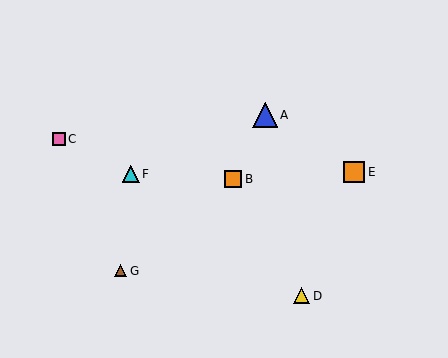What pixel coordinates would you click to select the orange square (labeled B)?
Click at (233, 179) to select the orange square B.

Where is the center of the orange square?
The center of the orange square is at (354, 172).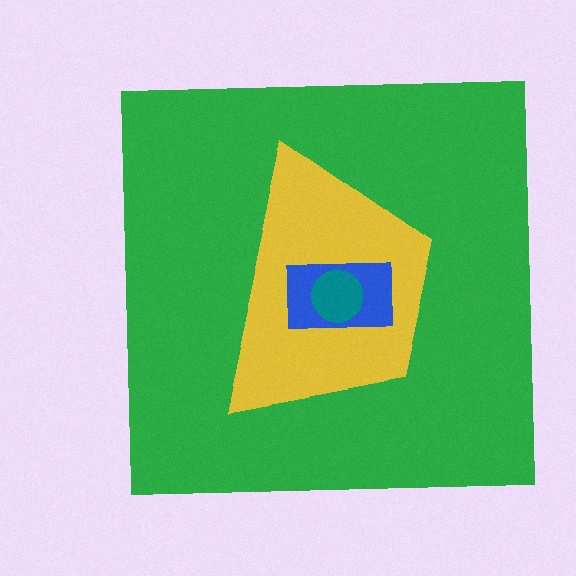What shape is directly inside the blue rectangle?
The teal circle.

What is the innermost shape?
The teal circle.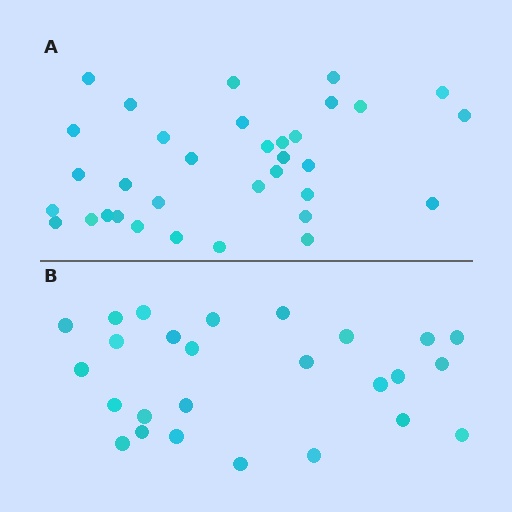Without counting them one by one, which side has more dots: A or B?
Region A (the top region) has more dots.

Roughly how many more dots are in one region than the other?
Region A has roughly 8 or so more dots than region B.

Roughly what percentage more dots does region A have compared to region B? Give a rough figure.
About 30% more.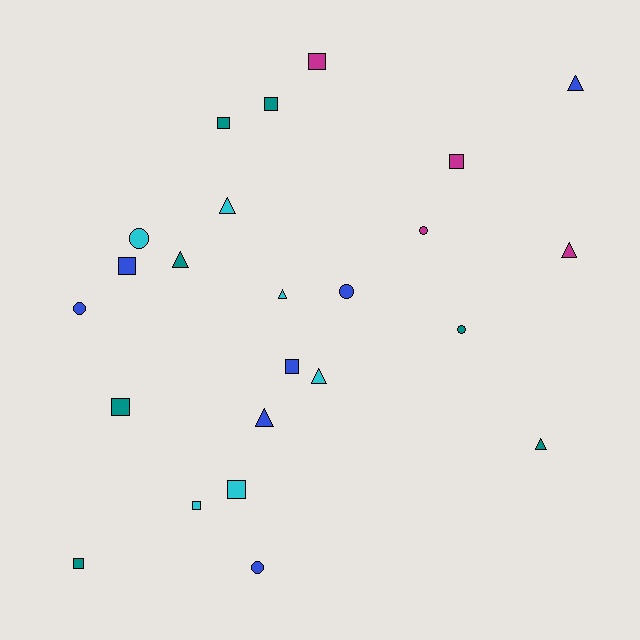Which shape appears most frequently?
Square, with 10 objects.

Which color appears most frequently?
Teal, with 7 objects.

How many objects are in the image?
There are 24 objects.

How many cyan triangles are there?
There are 3 cyan triangles.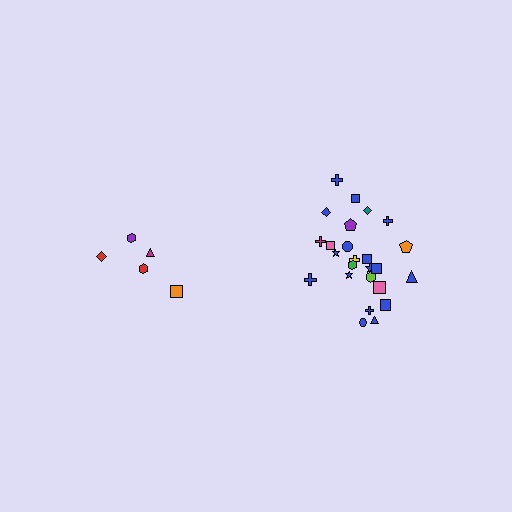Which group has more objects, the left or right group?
The right group.